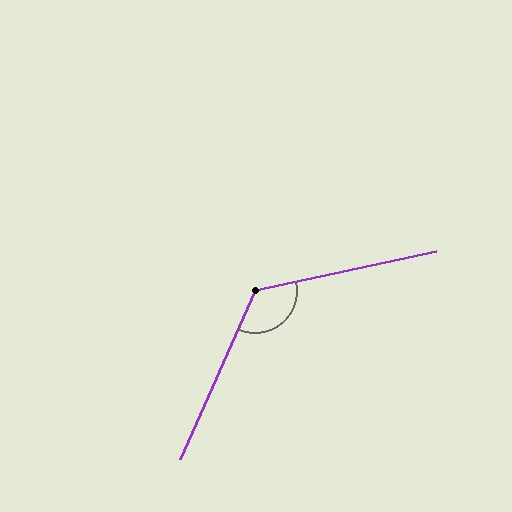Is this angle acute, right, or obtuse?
It is obtuse.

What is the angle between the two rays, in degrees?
Approximately 126 degrees.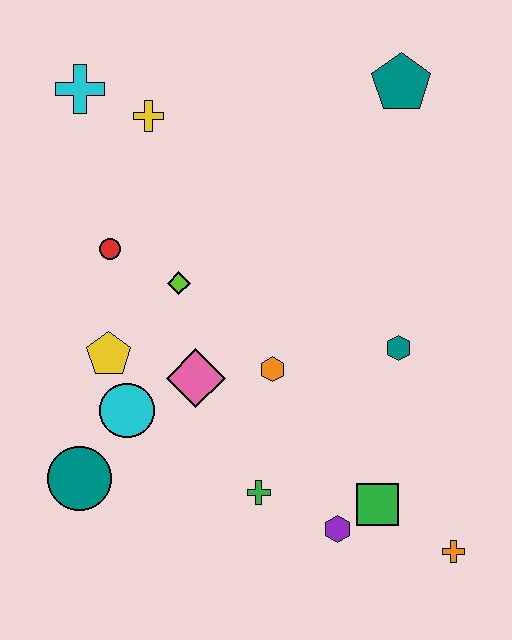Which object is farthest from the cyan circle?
The teal pentagon is farthest from the cyan circle.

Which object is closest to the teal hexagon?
The orange hexagon is closest to the teal hexagon.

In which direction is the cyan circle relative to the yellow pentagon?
The cyan circle is below the yellow pentagon.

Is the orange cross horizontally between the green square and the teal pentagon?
No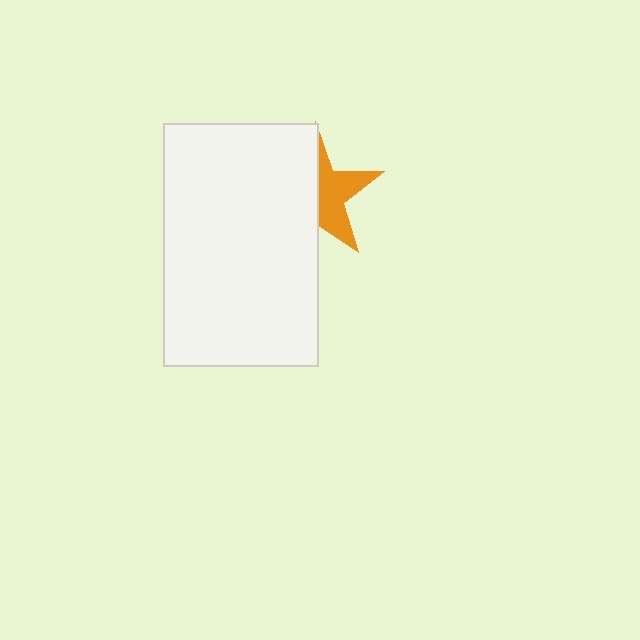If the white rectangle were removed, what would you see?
You would see the complete orange star.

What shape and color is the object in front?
The object in front is a white rectangle.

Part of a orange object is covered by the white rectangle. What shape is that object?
It is a star.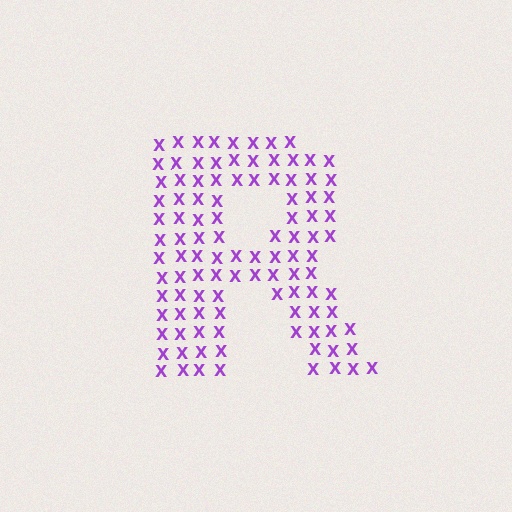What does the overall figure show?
The overall figure shows the letter R.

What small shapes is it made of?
It is made of small letter X's.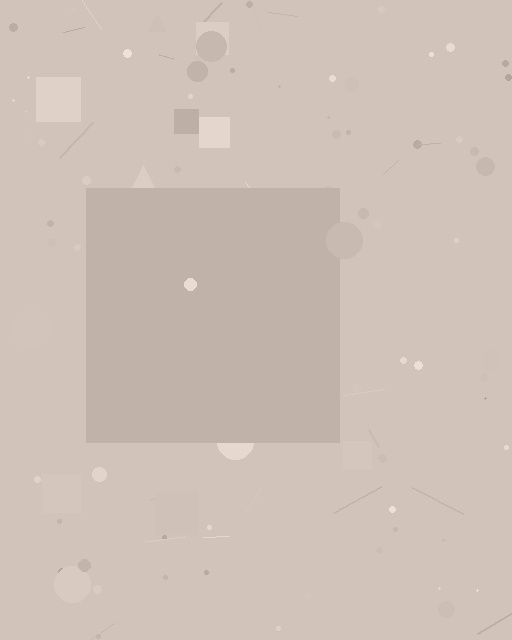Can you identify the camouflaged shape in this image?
The camouflaged shape is a square.